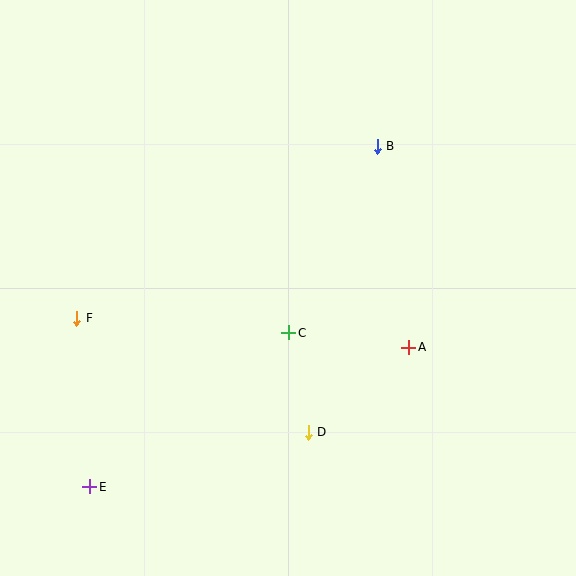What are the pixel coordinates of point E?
Point E is at (90, 487).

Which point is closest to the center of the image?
Point C at (289, 333) is closest to the center.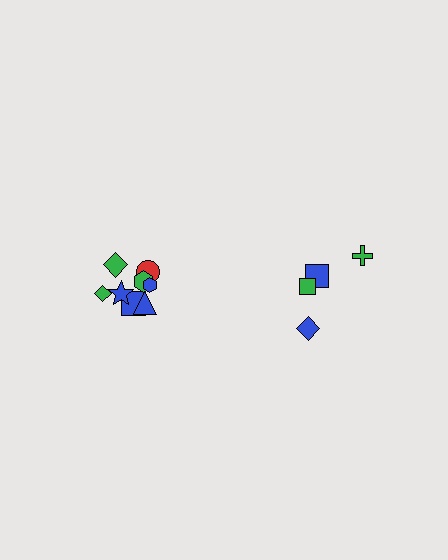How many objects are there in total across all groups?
There are 12 objects.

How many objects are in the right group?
There are 4 objects.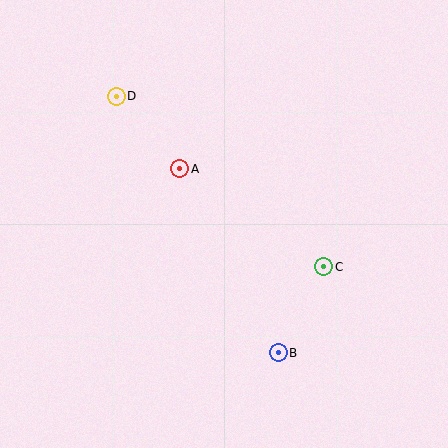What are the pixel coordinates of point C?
Point C is at (324, 267).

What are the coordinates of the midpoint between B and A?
The midpoint between B and A is at (229, 261).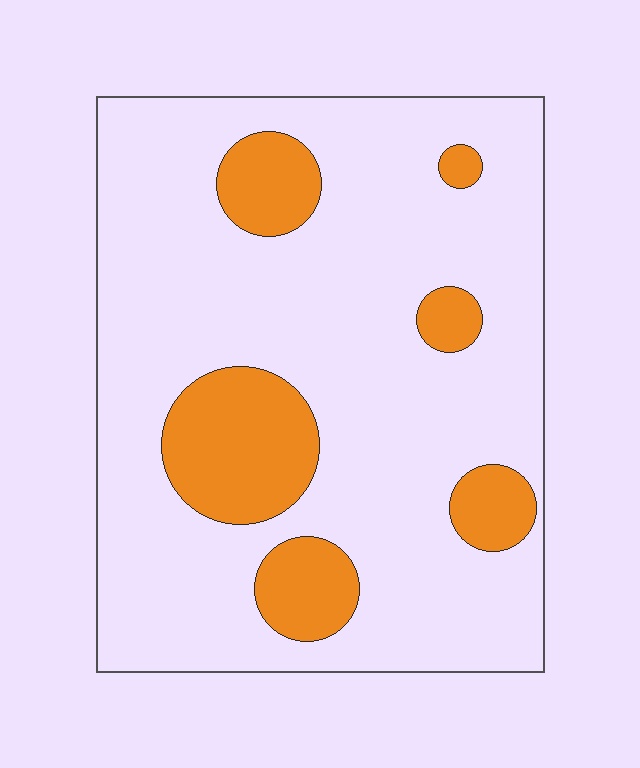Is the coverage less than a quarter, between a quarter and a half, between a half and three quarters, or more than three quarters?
Less than a quarter.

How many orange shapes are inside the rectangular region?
6.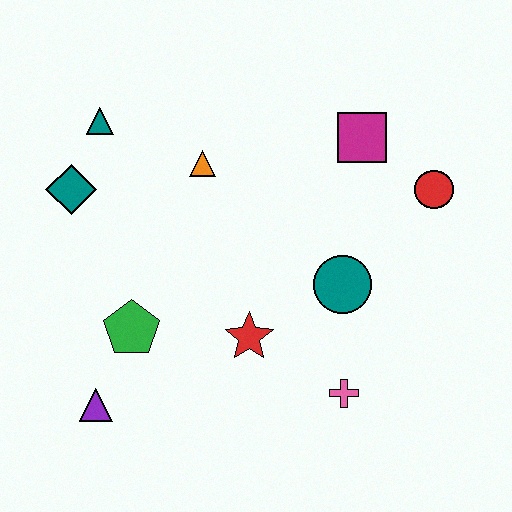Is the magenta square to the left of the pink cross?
No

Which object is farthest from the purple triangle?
The red circle is farthest from the purple triangle.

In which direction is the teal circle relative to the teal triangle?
The teal circle is to the right of the teal triangle.